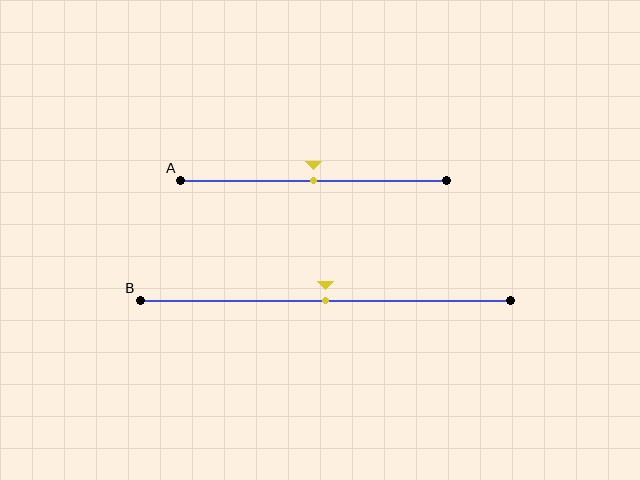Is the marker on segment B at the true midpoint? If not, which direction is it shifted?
Yes, the marker on segment B is at the true midpoint.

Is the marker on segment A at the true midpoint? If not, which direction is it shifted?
Yes, the marker on segment A is at the true midpoint.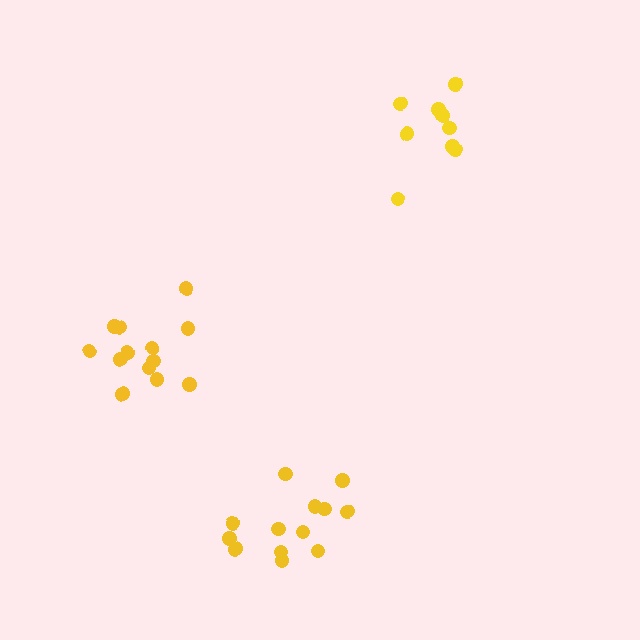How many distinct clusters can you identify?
There are 3 distinct clusters.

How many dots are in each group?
Group 1: 13 dots, Group 2: 13 dots, Group 3: 9 dots (35 total).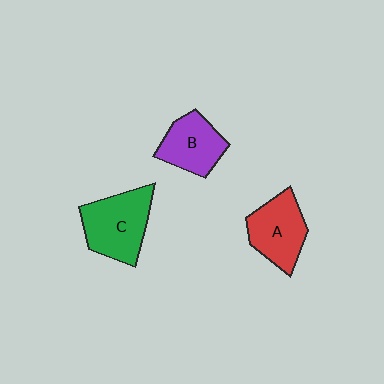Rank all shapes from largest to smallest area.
From largest to smallest: C (green), A (red), B (purple).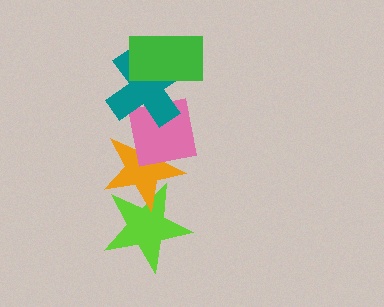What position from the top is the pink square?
The pink square is 3rd from the top.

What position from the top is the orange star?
The orange star is 4th from the top.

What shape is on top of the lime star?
The orange star is on top of the lime star.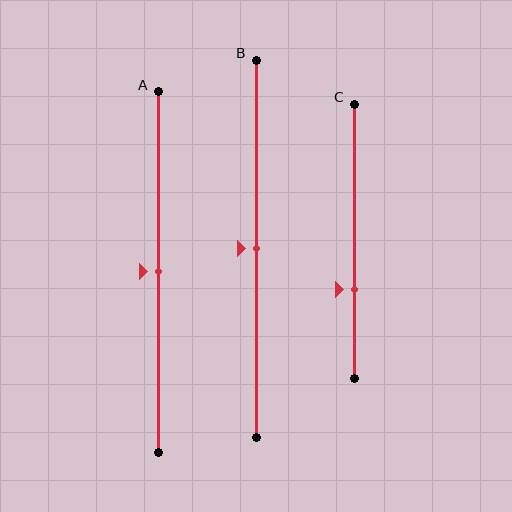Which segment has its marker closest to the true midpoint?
Segment A has its marker closest to the true midpoint.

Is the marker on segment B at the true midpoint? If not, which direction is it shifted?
Yes, the marker on segment B is at the true midpoint.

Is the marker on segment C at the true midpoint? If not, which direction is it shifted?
No, the marker on segment C is shifted downward by about 17% of the segment length.